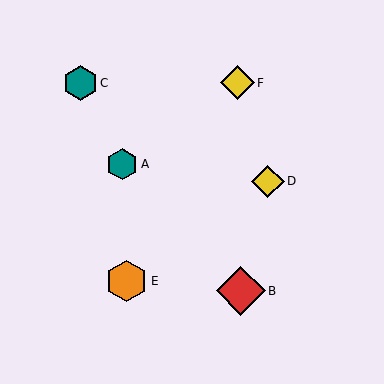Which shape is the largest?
The red diamond (labeled B) is the largest.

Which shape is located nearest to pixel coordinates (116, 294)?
The orange hexagon (labeled E) at (127, 281) is nearest to that location.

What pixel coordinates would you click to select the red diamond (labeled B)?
Click at (241, 291) to select the red diamond B.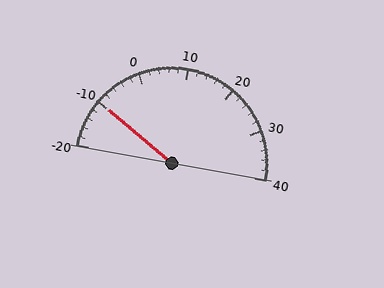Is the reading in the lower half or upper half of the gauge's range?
The reading is in the lower half of the range (-20 to 40).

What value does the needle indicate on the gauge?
The needle indicates approximately -10.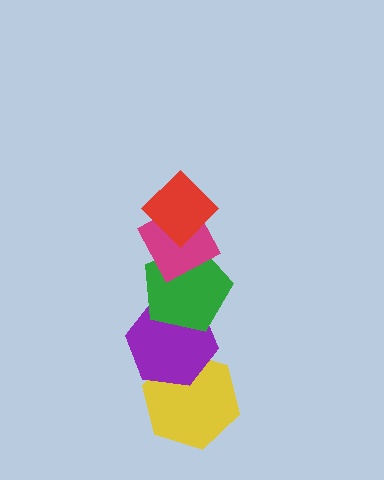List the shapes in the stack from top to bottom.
From top to bottom: the red diamond, the magenta diamond, the green pentagon, the purple hexagon, the yellow hexagon.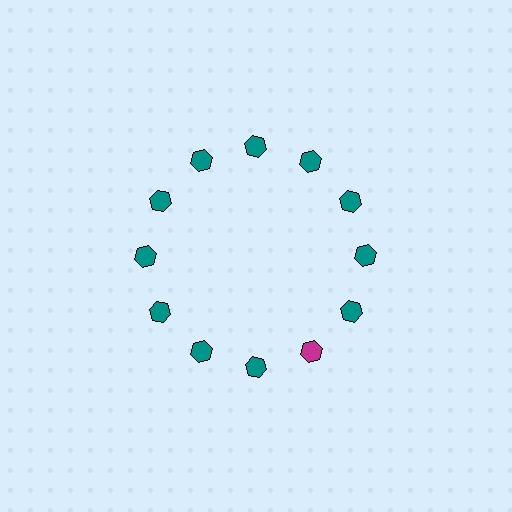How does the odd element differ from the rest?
It has a different color: magenta instead of teal.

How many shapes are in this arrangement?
There are 12 shapes arranged in a ring pattern.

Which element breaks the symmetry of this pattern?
The magenta hexagon at roughly the 5 o'clock position breaks the symmetry. All other shapes are teal hexagons.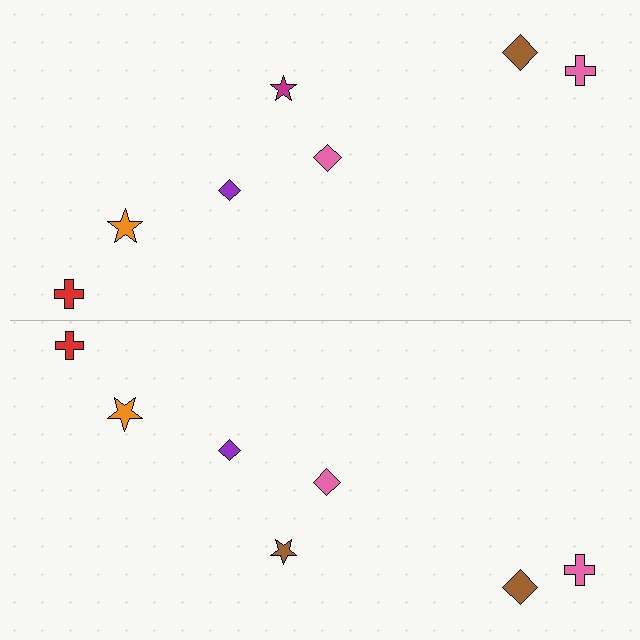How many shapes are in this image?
There are 14 shapes in this image.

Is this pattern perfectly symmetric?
No, the pattern is not perfectly symmetric. The brown star on the bottom side breaks the symmetry — its mirror counterpart is magenta.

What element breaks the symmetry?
The brown star on the bottom side breaks the symmetry — its mirror counterpart is magenta.